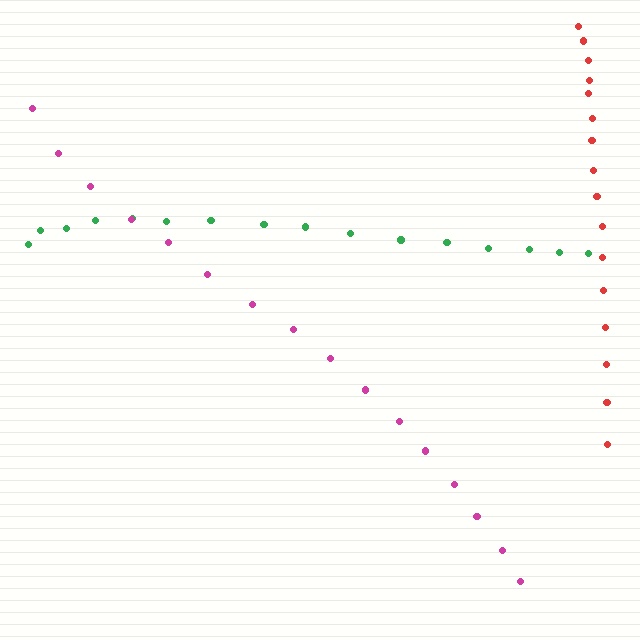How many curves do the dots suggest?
There are 3 distinct paths.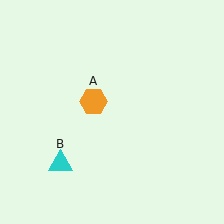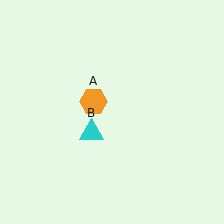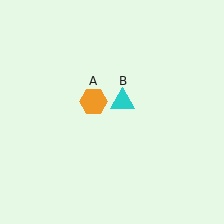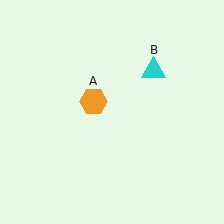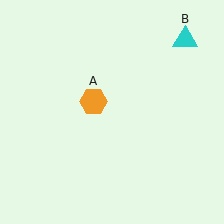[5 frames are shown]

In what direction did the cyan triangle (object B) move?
The cyan triangle (object B) moved up and to the right.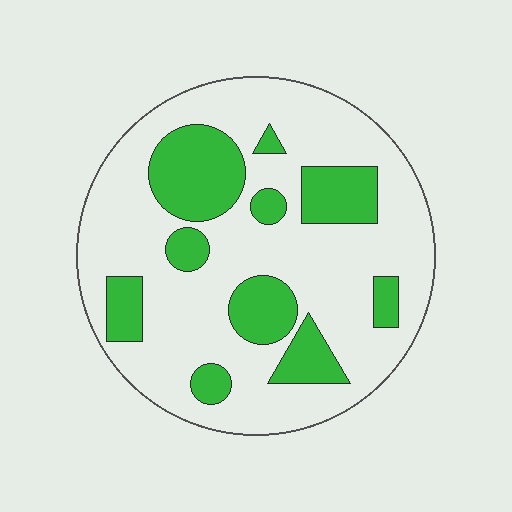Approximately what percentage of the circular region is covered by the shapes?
Approximately 25%.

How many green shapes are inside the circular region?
10.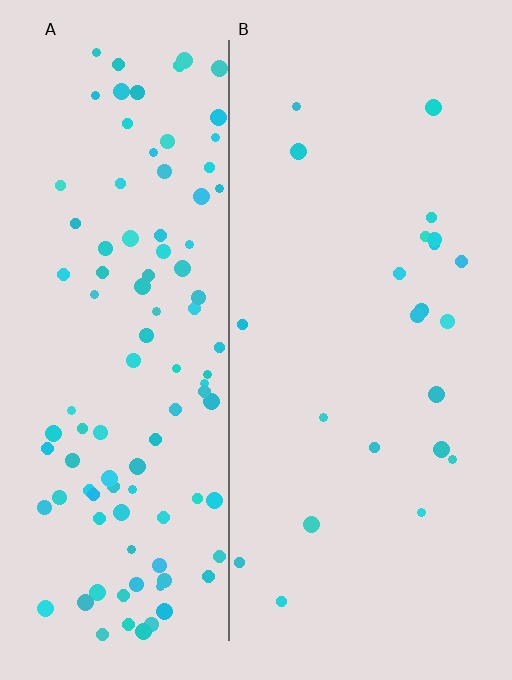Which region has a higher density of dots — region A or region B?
A (the left).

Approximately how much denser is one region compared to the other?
Approximately 4.7× — region A over region B.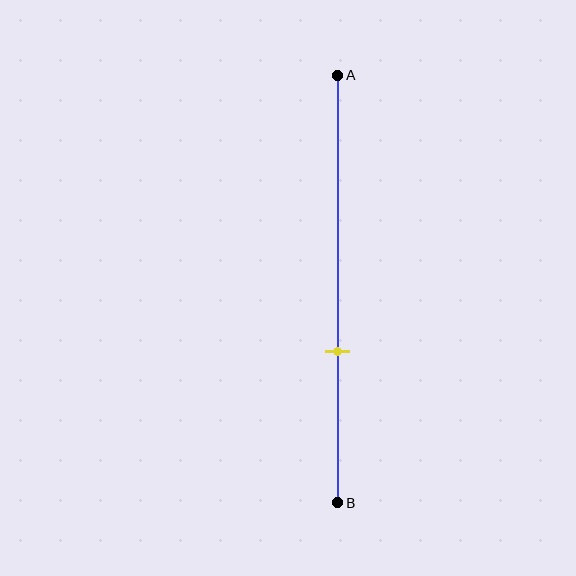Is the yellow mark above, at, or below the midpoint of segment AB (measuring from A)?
The yellow mark is below the midpoint of segment AB.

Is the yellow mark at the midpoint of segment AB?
No, the mark is at about 65% from A, not at the 50% midpoint.